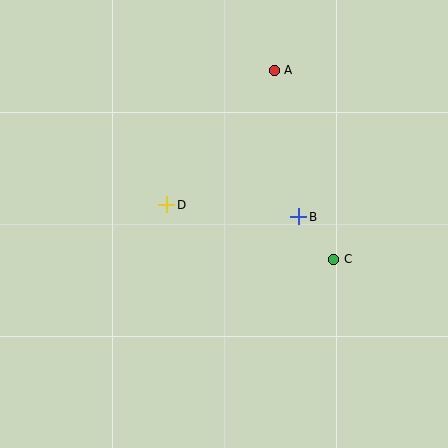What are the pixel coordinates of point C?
Point C is at (334, 259).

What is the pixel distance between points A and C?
The distance between A and C is 198 pixels.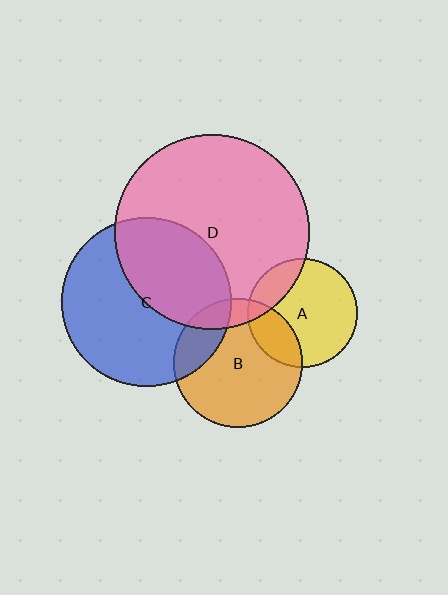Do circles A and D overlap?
Yes.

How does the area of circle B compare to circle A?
Approximately 1.4 times.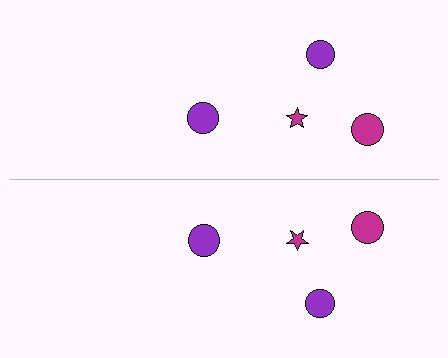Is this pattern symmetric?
Yes, this pattern has bilateral (reflection) symmetry.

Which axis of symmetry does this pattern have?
The pattern has a horizontal axis of symmetry running through the center of the image.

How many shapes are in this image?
There are 8 shapes in this image.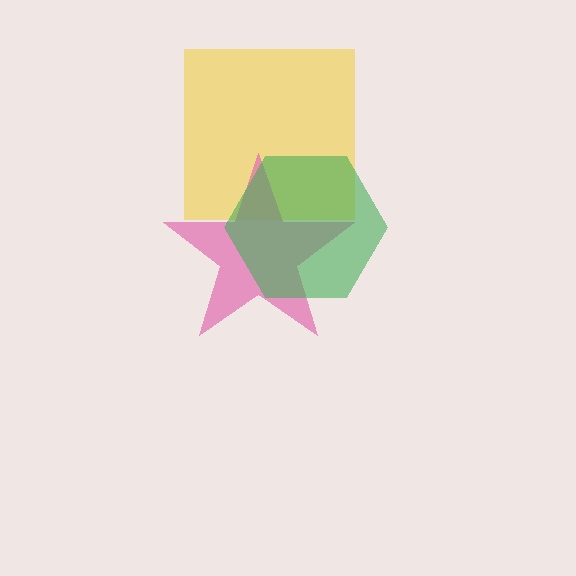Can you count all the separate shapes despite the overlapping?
Yes, there are 3 separate shapes.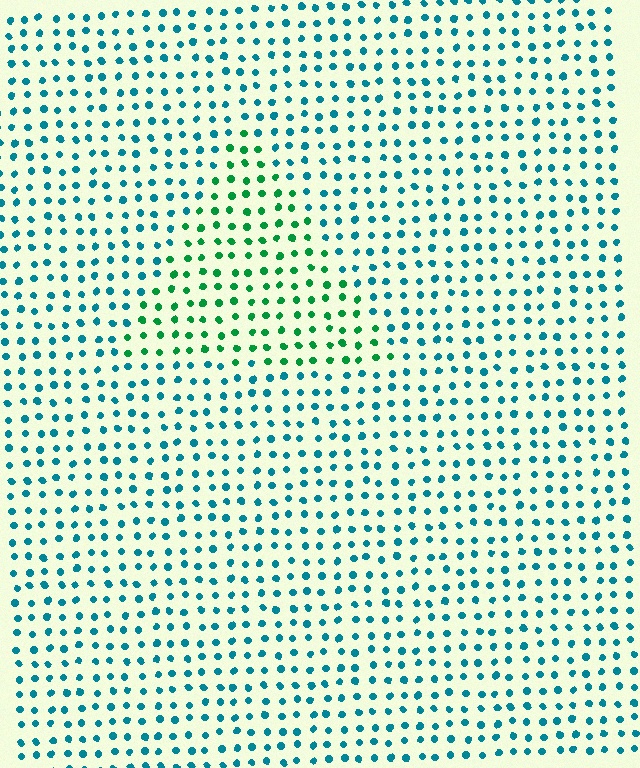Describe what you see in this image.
The image is filled with small teal elements in a uniform arrangement. A triangle-shaped region is visible where the elements are tinted to a slightly different hue, forming a subtle color boundary.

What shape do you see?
I see a triangle.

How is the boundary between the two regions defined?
The boundary is defined purely by a slight shift in hue (about 44 degrees). Spacing, size, and orientation are identical on both sides.